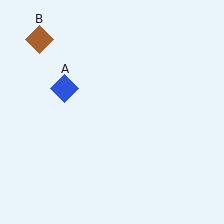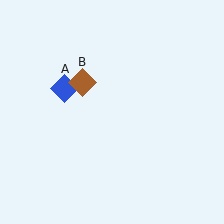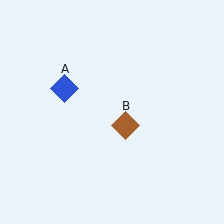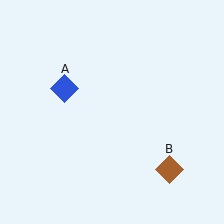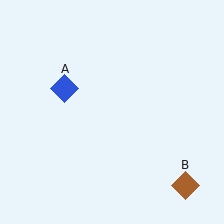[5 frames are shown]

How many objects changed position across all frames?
1 object changed position: brown diamond (object B).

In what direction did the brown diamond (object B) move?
The brown diamond (object B) moved down and to the right.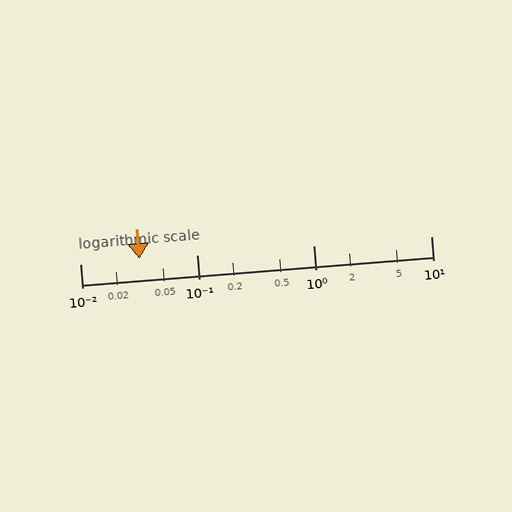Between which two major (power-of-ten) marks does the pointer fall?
The pointer is between 0.01 and 0.1.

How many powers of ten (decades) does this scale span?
The scale spans 3 decades, from 0.01 to 10.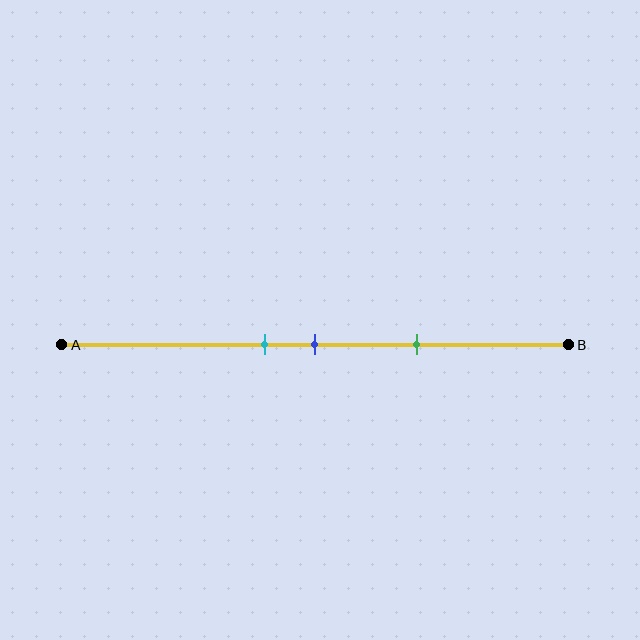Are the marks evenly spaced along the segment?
Yes, the marks are approximately evenly spaced.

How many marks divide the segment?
There are 3 marks dividing the segment.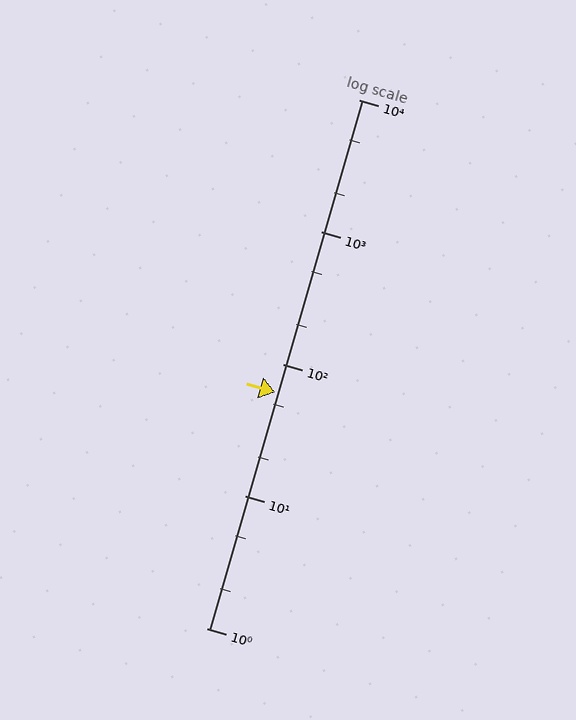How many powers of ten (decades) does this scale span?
The scale spans 4 decades, from 1 to 10000.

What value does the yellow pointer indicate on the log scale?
The pointer indicates approximately 61.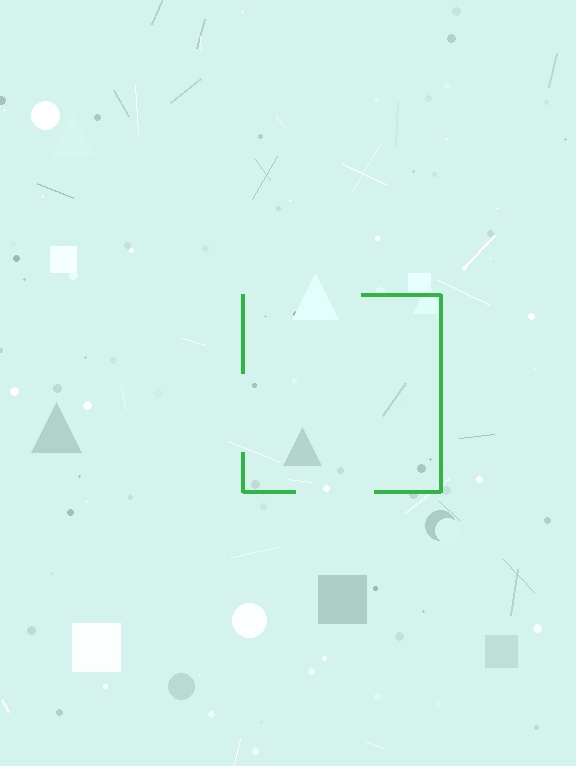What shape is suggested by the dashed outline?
The dashed outline suggests a square.